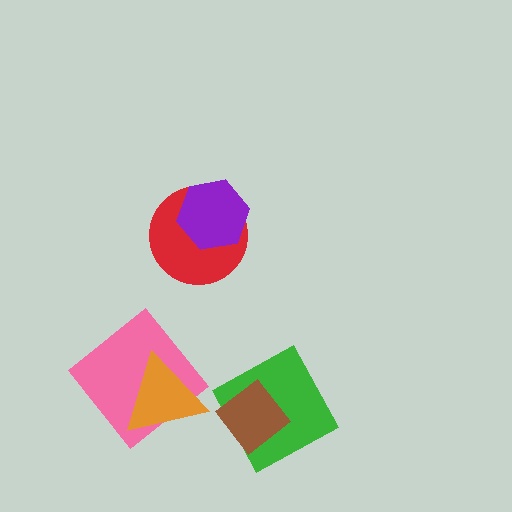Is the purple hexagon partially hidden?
No, no other shape covers it.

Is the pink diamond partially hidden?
Yes, it is partially covered by another shape.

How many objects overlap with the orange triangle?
1 object overlaps with the orange triangle.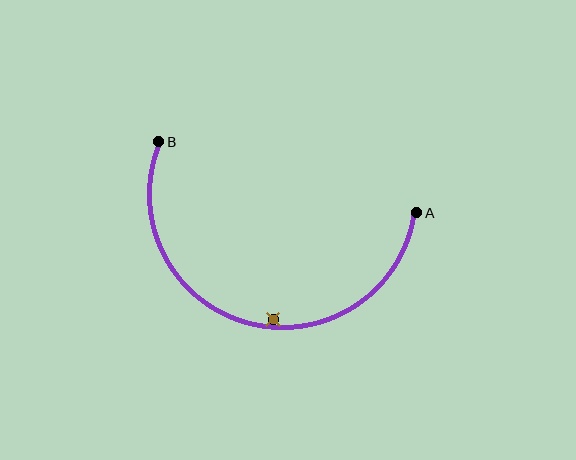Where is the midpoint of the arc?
The arc midpoint is the point on the curve farthest from the straight line joining A and B. It sits below that line.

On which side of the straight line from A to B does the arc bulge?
The arc bulges below the straight line connecting A and B.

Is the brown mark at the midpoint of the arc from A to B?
No — the brown mark does not lie on the arc at all. It sits slightly inside the curve.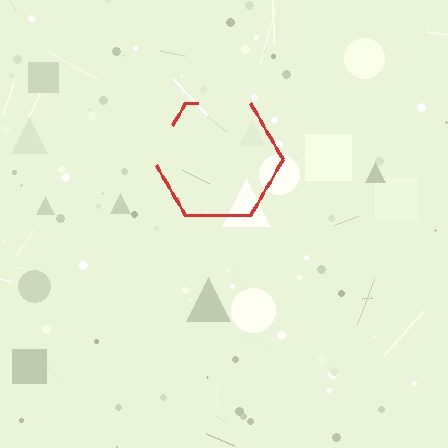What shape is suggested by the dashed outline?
The dashed outline suggests a hexagon.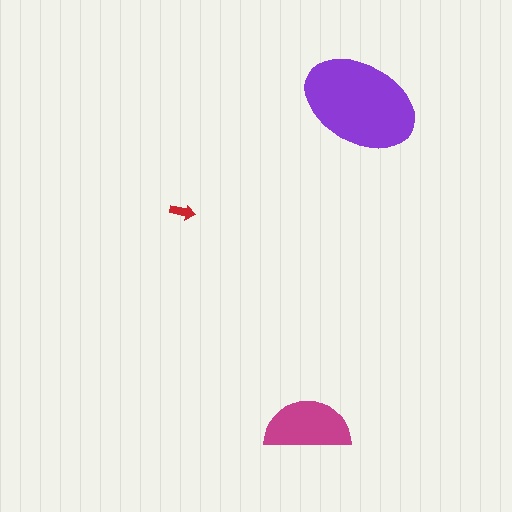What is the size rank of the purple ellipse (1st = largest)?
1st.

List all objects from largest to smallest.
The purple ellipse, the magenta semicircle, the red arrow.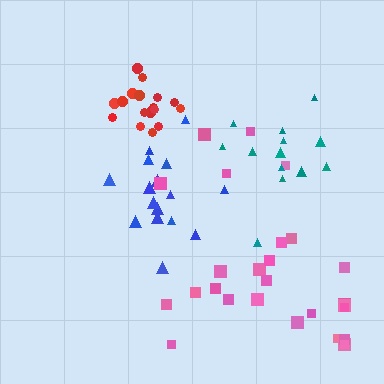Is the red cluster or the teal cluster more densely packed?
Red.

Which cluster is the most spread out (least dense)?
Pink.